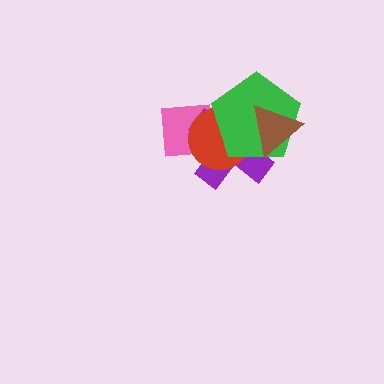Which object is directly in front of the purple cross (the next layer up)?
The red circle is directly in front of the purple cross.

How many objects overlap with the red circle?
3 objects overlap with the red circle.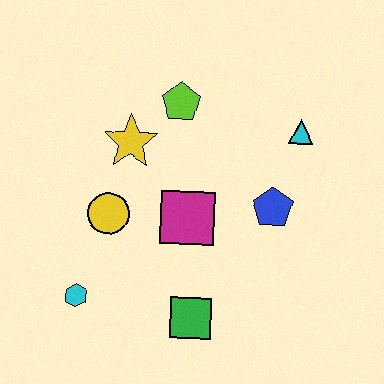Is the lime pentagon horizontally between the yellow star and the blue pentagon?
Yes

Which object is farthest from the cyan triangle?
The cyan hexagon is farthest from the cyan triangle.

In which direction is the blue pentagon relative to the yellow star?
The blue pentagon is to the right of the yellow star.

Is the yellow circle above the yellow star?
No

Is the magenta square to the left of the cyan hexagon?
No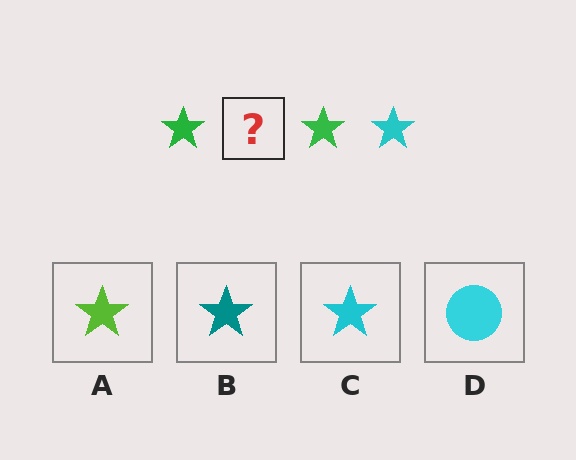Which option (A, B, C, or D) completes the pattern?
C.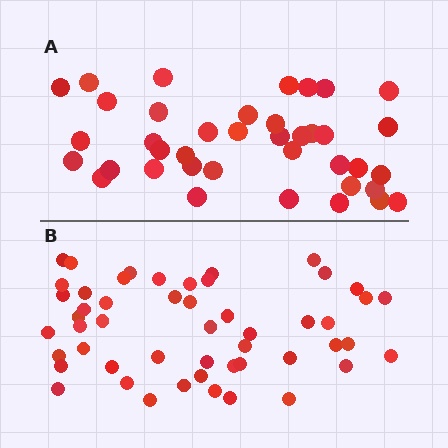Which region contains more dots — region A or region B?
Region B (the bottom region) has more dots.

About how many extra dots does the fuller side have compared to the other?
Region B has roughly 12 or so more dots than region A.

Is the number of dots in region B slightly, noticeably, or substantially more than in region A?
Region B has noticeably more, but not dramatically so. The ratio is roughly 1.3 to 1.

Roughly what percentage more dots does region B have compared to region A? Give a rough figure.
About 30% more.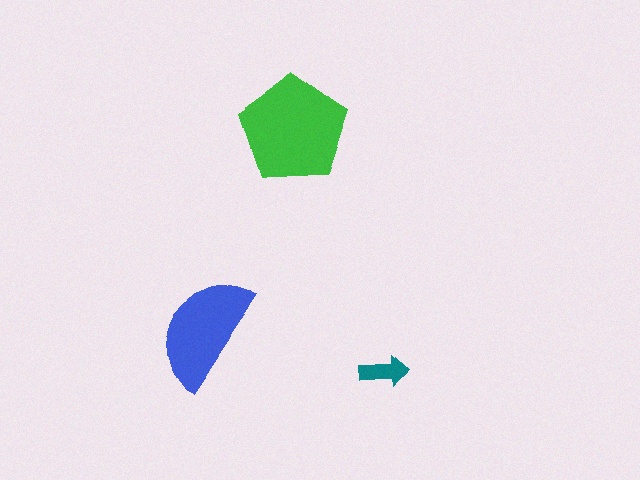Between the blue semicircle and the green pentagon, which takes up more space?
The green pentagon.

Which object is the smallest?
The teal arrow.